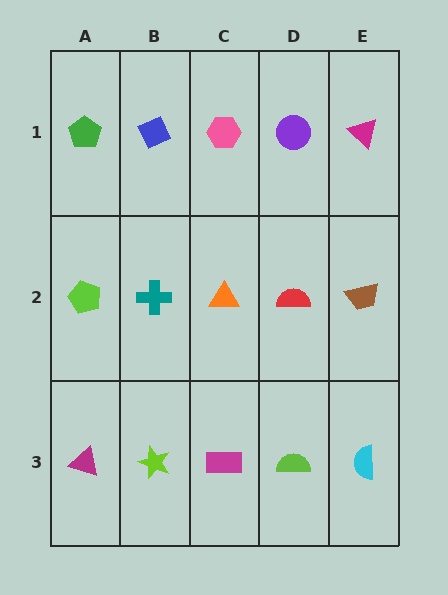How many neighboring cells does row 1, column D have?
3.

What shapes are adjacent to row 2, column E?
A magenta triangle (row 1, column E), a cyan semicircle (row 3, column E), a red semicircle (row 2, column D).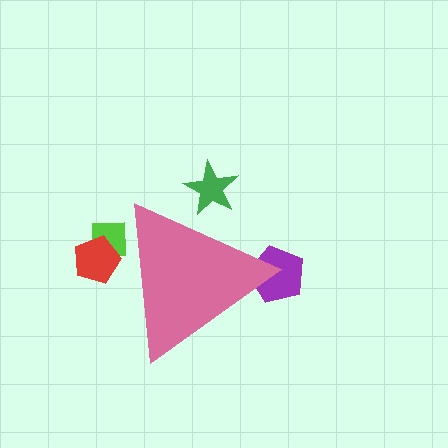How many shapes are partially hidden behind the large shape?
4 shapes are partially hidden.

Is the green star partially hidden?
Yes, the green star is partially hidden behind the pink triangle.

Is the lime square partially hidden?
Yes, the lime square is partially hidden behind the pink triangle.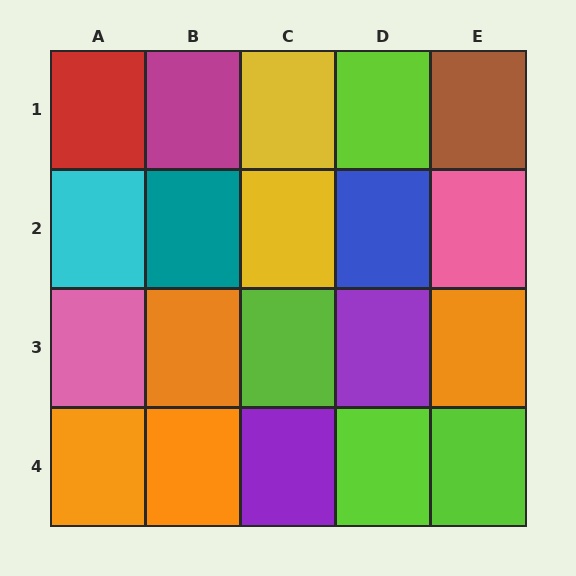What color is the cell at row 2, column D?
Blue.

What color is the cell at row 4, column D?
Lime.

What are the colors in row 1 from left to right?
Red, magenta, yellow, lime, brown.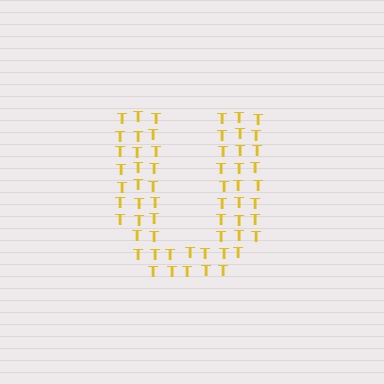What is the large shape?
The large shape is the letter U.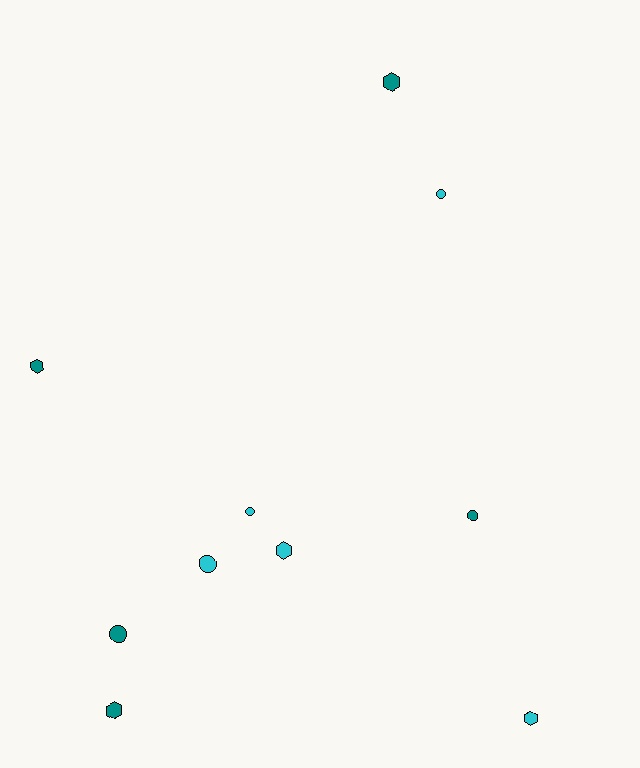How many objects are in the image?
There are 10 objects.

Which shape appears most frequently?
Circle, with 5 objects.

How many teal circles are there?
There are 2 teal circles.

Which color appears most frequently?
Teal, with 5 objects.